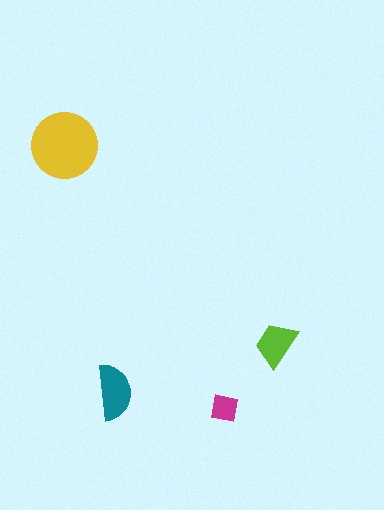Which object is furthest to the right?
The lime trapezoid is rightmost.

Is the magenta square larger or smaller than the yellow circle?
Smaller.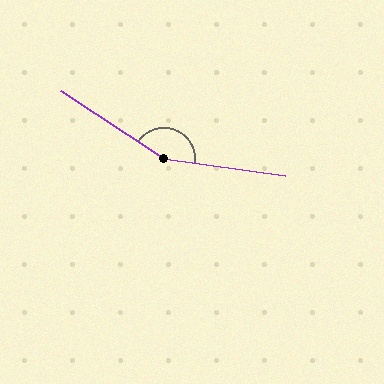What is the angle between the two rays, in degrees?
Approximately 155 degrees.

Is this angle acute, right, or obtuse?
It is obtuse.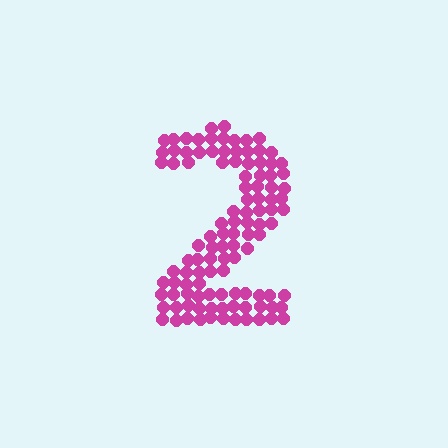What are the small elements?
The small elements are circles.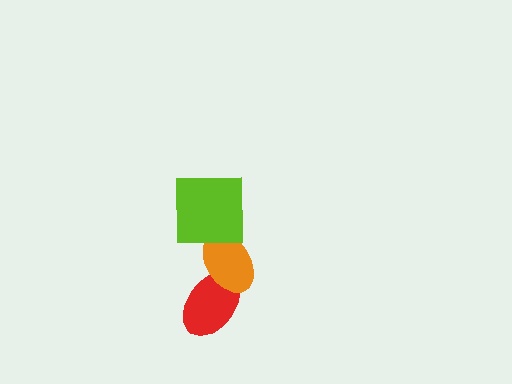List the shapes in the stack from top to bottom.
From top to bottom: the lime square, the orange ellipse, the red ellipse.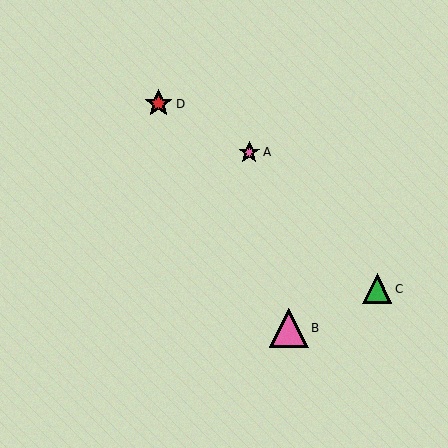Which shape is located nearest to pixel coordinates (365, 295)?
The green triangle (labeled C) at (377, 289) is nearest to that location.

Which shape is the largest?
The pink triangle (labeled B) is the largest.